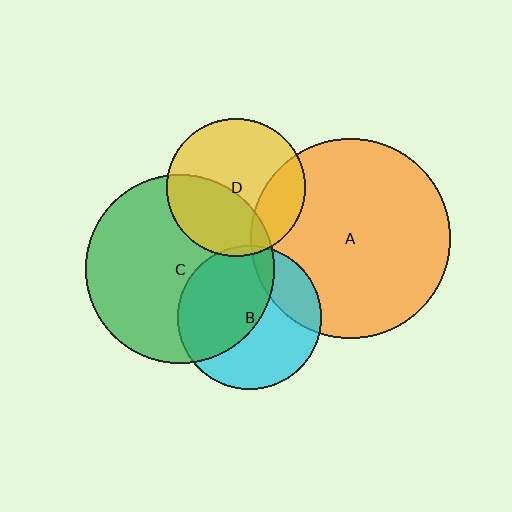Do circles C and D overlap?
Yes.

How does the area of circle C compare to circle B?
Approximately 1.7 times.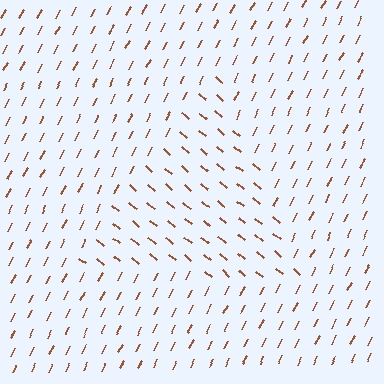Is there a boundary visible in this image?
Yes, there is a texture boundary formed by a change in line orientation.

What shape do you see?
I see a triangle.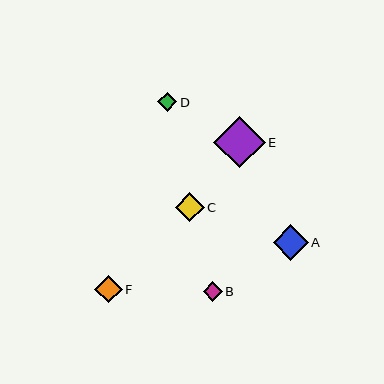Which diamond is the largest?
Diamond E is the largest with a size of approximately 51 pixels.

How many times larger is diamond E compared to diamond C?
Diamond E is approximately 1.8 times the size of diamond C.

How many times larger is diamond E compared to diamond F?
Diamond E is approximately 1.9 times the size of diamond F.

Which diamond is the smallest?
Diamond D is the smallest with a size of approximately 19 pixels.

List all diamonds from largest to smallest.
From largest to smallest: E, A, C, F, B, D.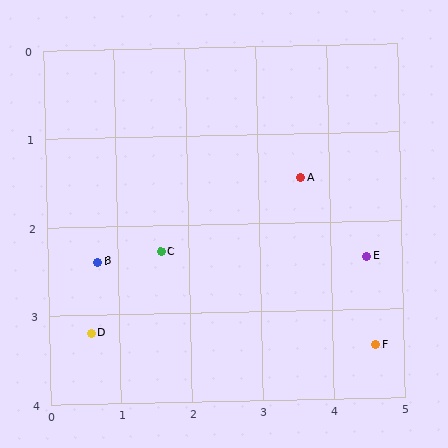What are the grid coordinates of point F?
Point F is at approximately (4.6, 3.4).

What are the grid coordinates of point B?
Point B is at approximately (0.7, 2.4).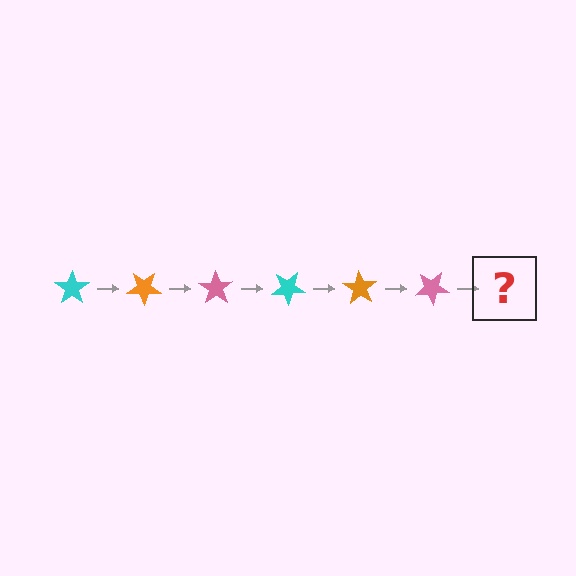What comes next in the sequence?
The next element should be a cyan star, rotated 210 degrees from the start.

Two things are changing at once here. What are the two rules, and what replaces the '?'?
The two rules are that it rotates 35 degrees each step and the color cycles through cyan, orange, and pink. The '?' should be a cyan star, rotated 210 degrees from the start.